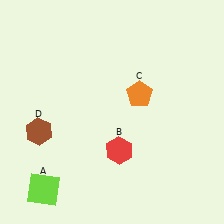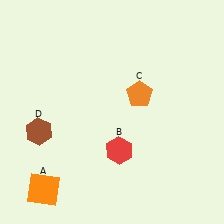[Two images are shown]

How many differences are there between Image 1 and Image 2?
There is 1 difference between the two images.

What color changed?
The square (A) changed from lime in Image 1 to orange in Image 2.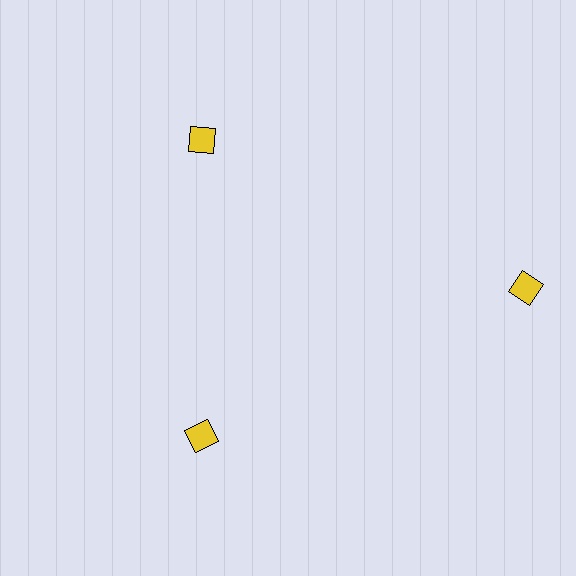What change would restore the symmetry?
The symmetry would be restored by moving it inward, back onto the ring so that all 3 diamonds sit at equal angles and equal distance from the center.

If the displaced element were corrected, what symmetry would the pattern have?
It would have 3-fold rotational symmetry — the pattern would map onto itself every 120 degrees.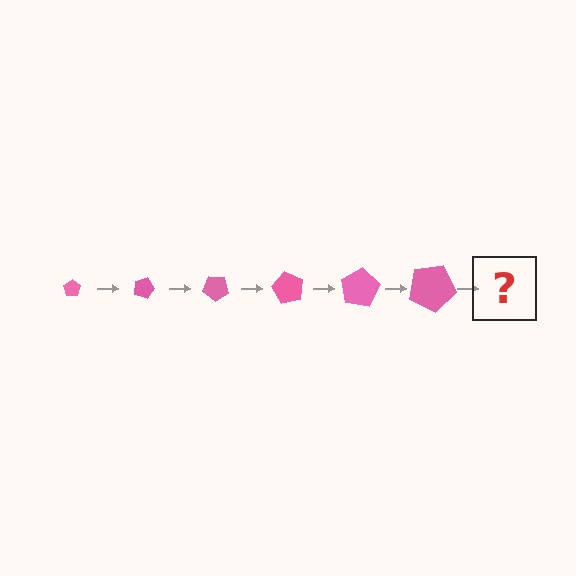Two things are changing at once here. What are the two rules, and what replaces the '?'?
The two rules are that the pentagon grows larger each step and it rotates 20 degrees each step. The '?' should be a pentagon, larger than the previous one and rotated 120 degrees from the start.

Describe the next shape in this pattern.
It should be a pentagon, larger than the previous one and rotated 120 degrees from the start.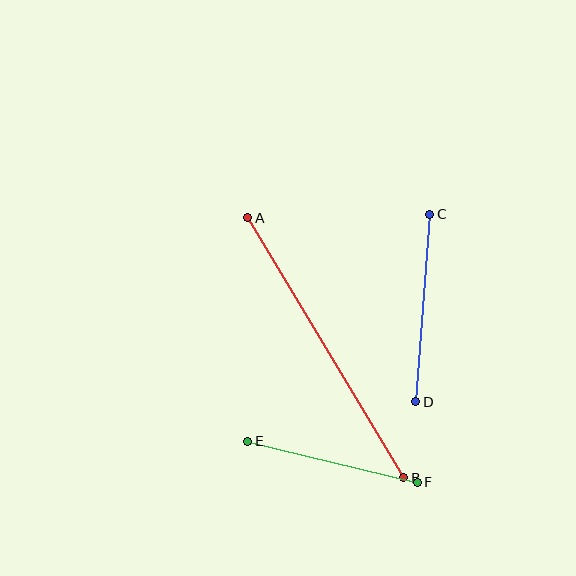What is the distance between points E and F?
The distance is approximately 175 pixels.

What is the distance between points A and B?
The distance is approximately 303 pixels.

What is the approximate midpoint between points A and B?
The midpoint is at approximately (326, 348) pixels.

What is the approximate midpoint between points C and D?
The midpoint is at approximately (423, 308) pixels.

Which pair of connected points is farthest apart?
Points A and B are farthest apart.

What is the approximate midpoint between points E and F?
The midpoint is at approximately (332, 462) pixels.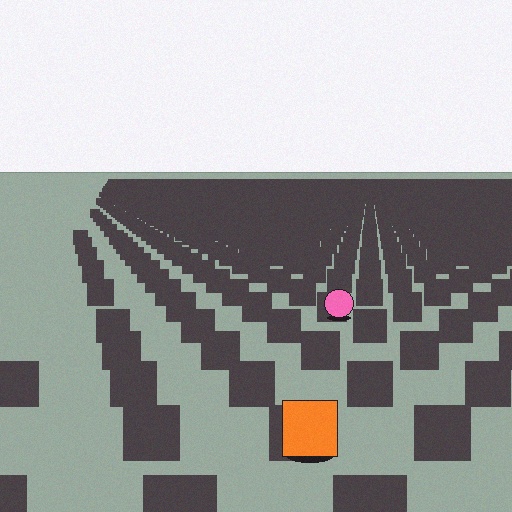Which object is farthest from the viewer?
The pink circle is farthest from the viewer. It appears smaller and the ground texture around it is denser.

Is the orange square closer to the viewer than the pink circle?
Yes. The orange square is closer — you can tell from the texture gradient: the ground texture is coarser near it.